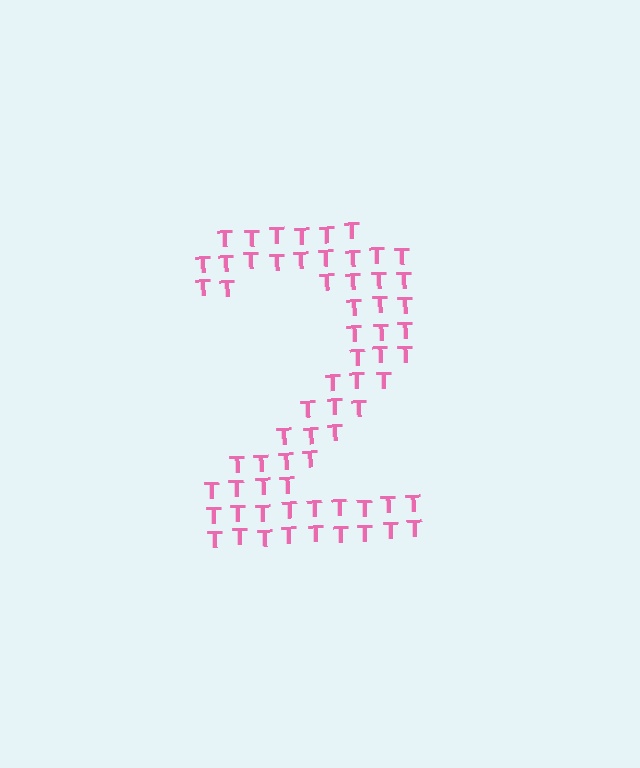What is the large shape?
The large shape is the digit 2.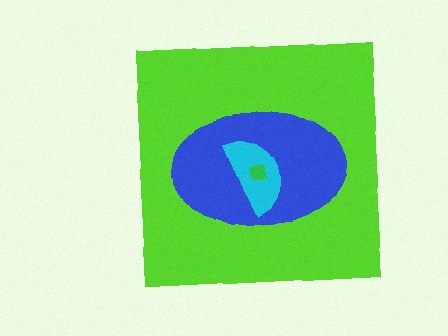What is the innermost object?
The green square.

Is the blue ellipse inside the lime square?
Yes.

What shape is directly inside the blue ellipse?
The cyan semicircle.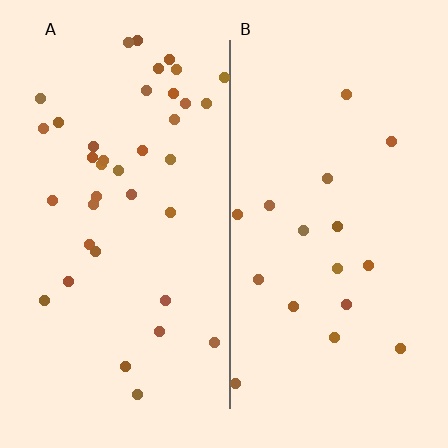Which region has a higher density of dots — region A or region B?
A (the left).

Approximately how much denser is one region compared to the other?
Approximately 2.2× — region A over region B.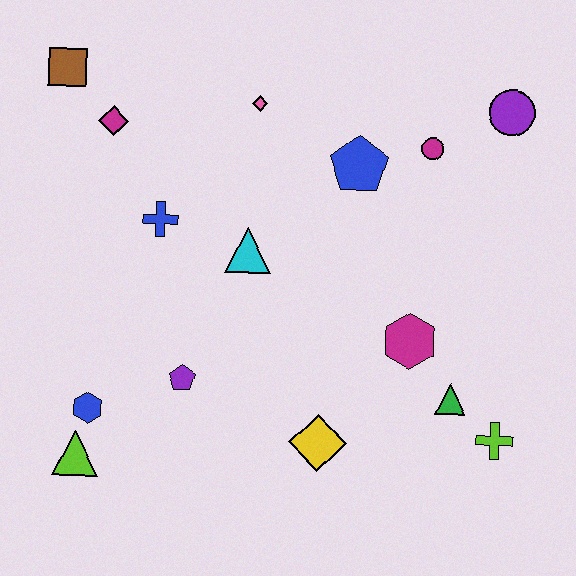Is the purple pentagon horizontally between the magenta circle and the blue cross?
Yes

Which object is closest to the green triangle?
The lime cross is closest to the green triangle.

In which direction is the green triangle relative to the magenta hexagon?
The green triangle is below the magenta hexagon.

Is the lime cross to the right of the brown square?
Yes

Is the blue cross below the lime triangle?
No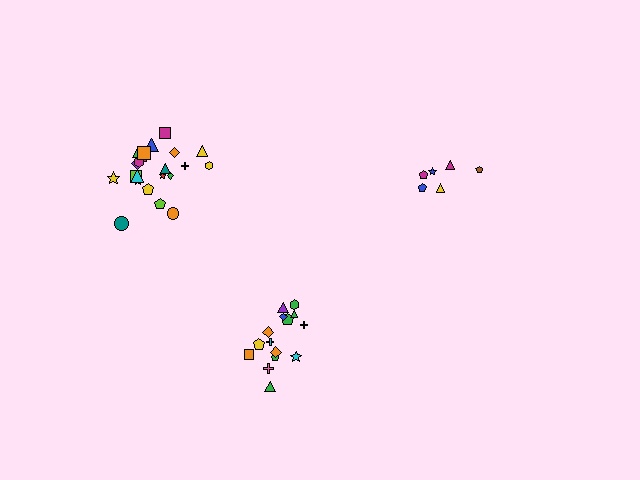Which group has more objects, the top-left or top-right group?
The top-left group.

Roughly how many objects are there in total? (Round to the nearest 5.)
Roughly 45 objects in total.